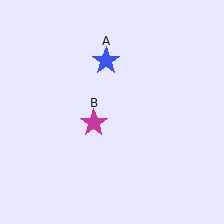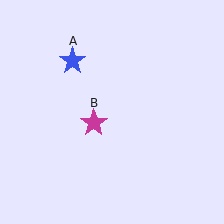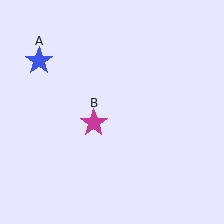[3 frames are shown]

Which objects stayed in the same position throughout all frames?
Magenta star (object B) remained stationary.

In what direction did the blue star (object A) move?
The blue star (object A) moved left.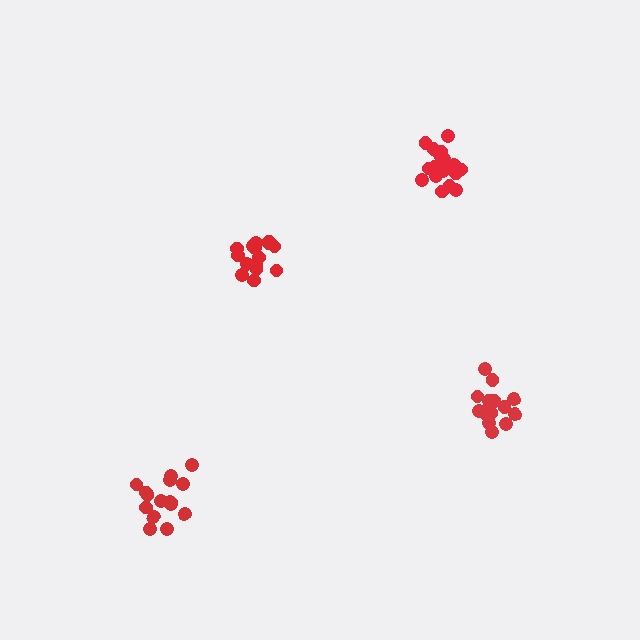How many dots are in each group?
Group 1: 15 dots, Group 2: 20 dots, Group 3: 16 dots, Group 4: 15 dots (66 total).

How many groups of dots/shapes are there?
There are 4 groups.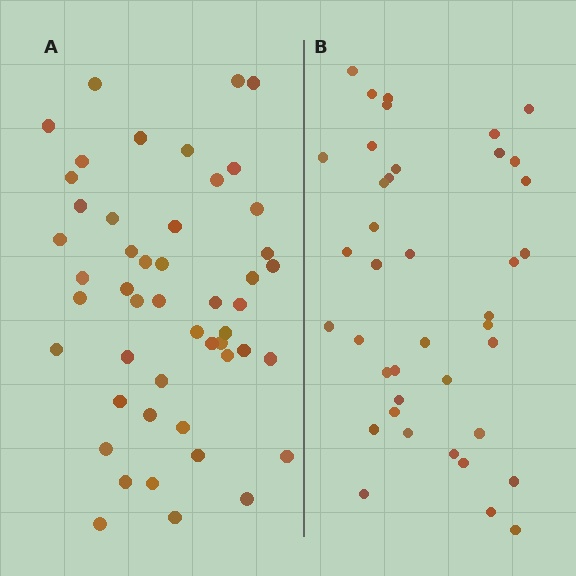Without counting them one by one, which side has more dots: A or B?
Region A (the left region) has more dots.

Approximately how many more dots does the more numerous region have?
Region A has roughly 8 or so more dots than region B.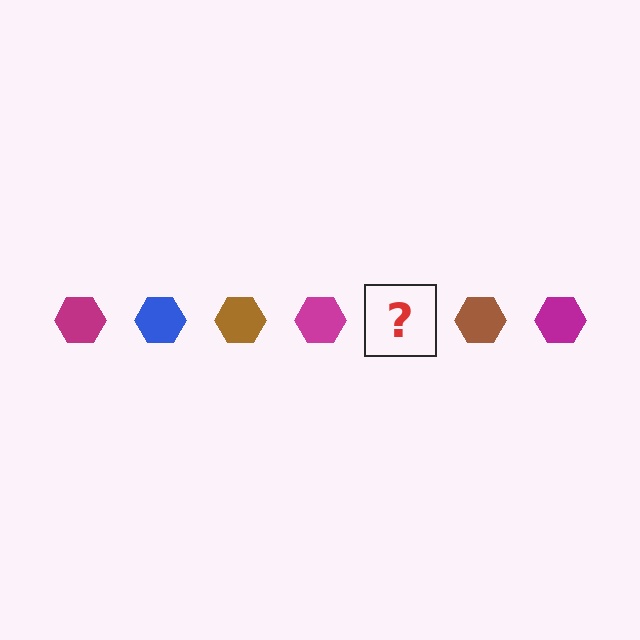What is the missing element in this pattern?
The missing element is a blue hexagon.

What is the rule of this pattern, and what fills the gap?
The rule is that the pattern cycles through magenta, blue, brown hexagons. The gap should be filled with a blue hexagon.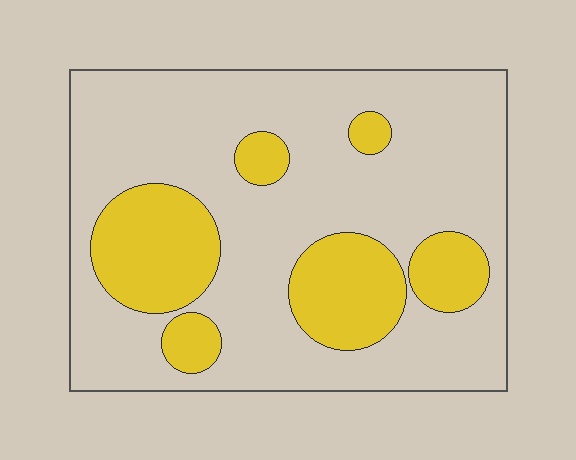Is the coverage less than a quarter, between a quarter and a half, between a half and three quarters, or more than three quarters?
Between a quarter and a half.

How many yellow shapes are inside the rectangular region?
6.